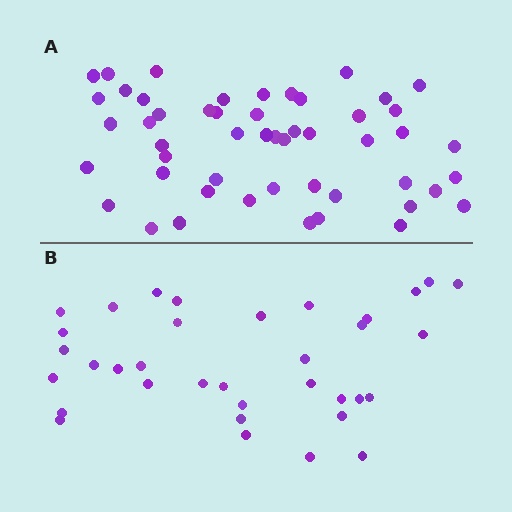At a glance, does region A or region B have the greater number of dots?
Region A (the top region) has more dots.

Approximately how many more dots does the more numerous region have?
Region A has approximately 15 more dots than region B.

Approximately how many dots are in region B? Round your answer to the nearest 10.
About 40 dots. (The exact count is 35, which rounds to 40.)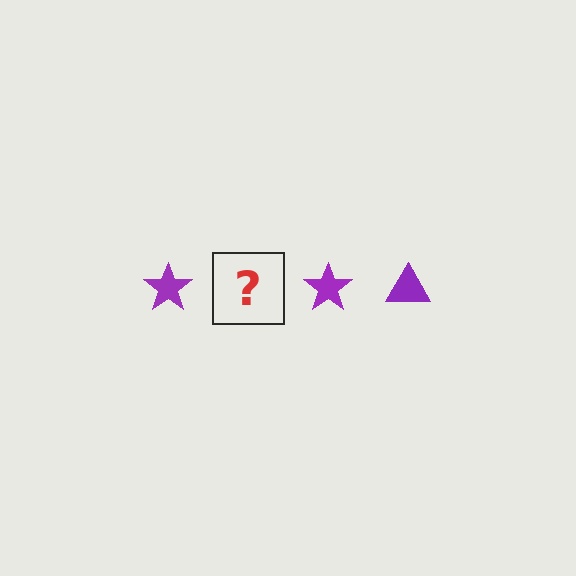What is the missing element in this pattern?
The missing element is a purple triangle.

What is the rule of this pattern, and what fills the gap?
The rule is that the pattern cycles through star, triangle shapes in purple. The gap should be filled with a purple triangle.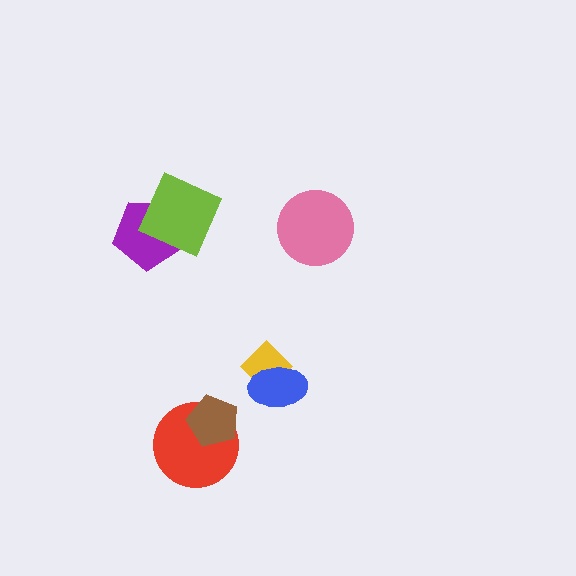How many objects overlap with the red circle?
1 object overlaps with the red circle.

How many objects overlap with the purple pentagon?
1 object overlaps with the purple pentagon.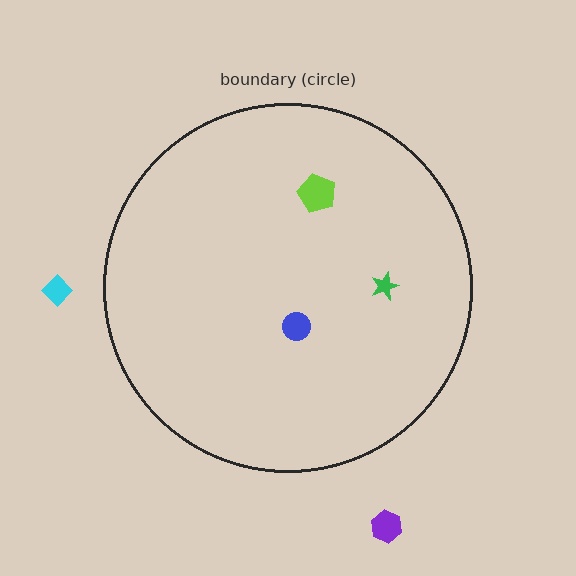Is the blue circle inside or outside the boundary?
Inside.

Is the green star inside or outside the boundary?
Inside.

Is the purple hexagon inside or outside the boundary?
Outside.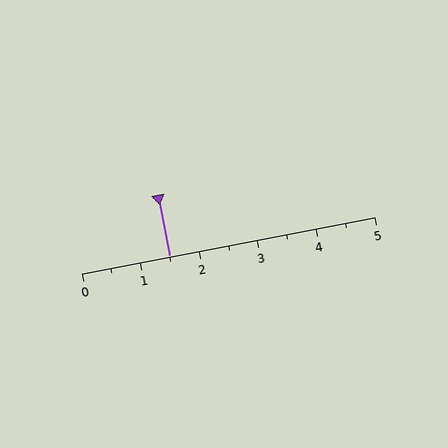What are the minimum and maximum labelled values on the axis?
The axis runs from 0 to 5.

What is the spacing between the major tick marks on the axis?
The major ticks are spaced 1 apart.